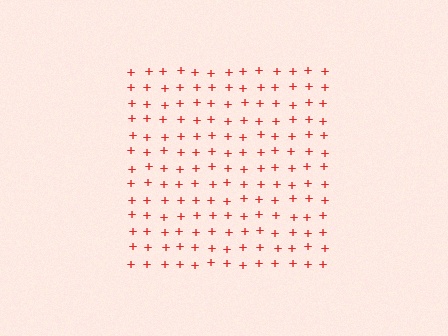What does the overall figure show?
The overall figure shows a square.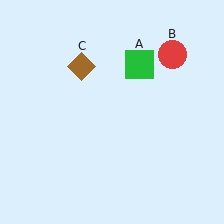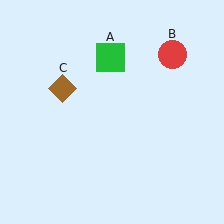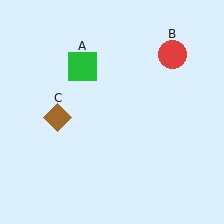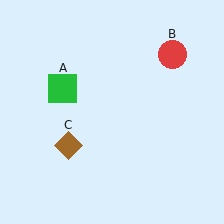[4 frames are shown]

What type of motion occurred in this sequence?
The green square (object A), brown diamond (object C) rotated counterclockwise around the center of the scene.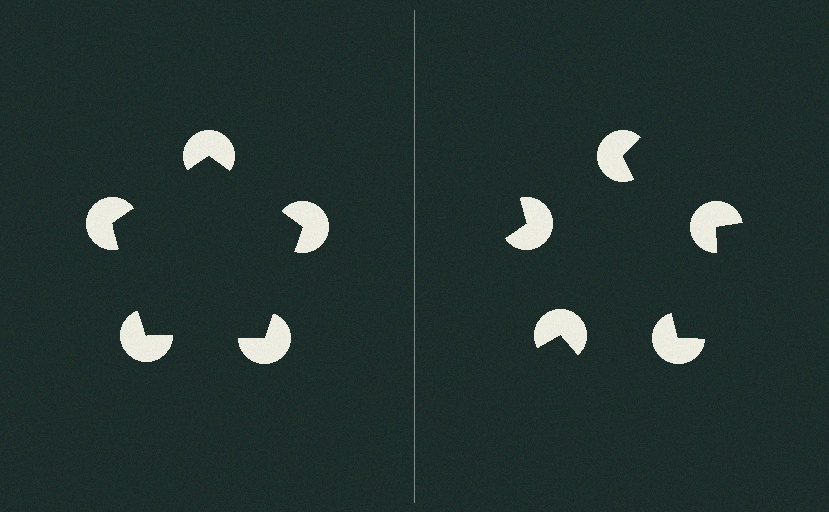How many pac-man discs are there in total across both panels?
10 — 5 on each side.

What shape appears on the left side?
An illusory pentagon.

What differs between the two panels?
The pac-man discs are positioned identically on both sides; only the wedge orientations differ. On the left they align to a pentagon; on the right they are misaligned.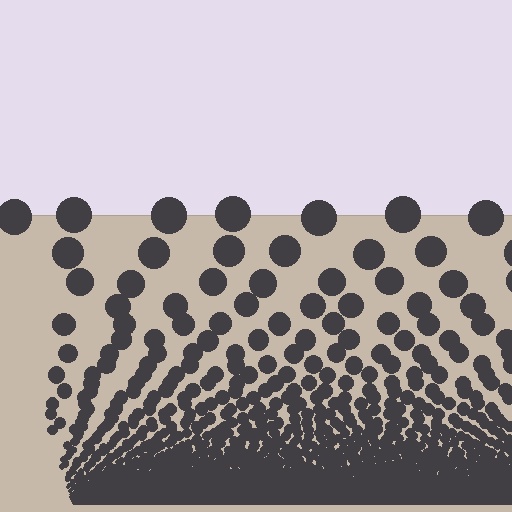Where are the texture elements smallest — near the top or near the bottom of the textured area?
Near the bottom.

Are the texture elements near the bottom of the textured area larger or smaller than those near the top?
Smaller. The gradient is inverted — elements near the bottom are smaller and denser.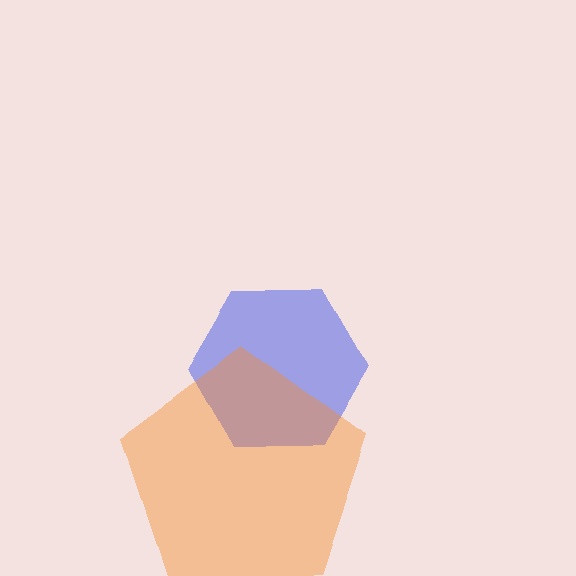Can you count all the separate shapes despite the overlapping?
Yes, there are 2 separate shapes.